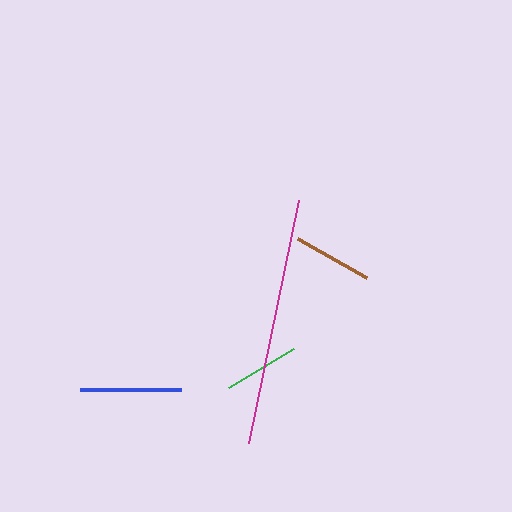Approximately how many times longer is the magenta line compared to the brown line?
The magenta line is approximately 3.1 times the length of the brown line.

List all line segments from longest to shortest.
From longest to shortest: magenta, blue, brown, green.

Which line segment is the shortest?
The green line is the shortest at approximately 76 pixels.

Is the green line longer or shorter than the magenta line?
The magenta line is longer than the green line.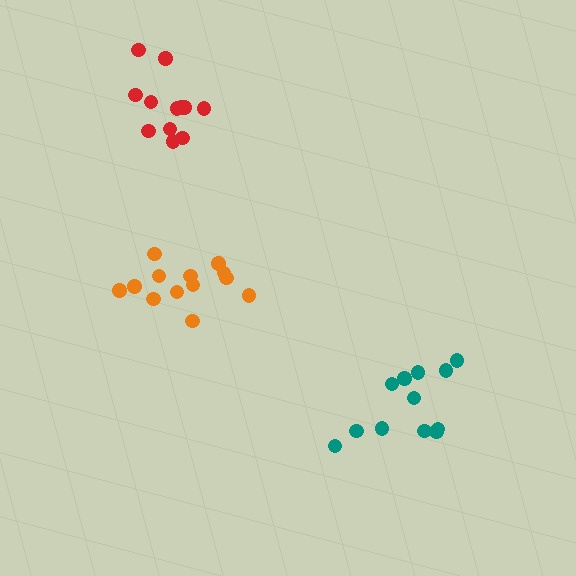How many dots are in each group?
Group 1: 12 dots, Group 2: 13 dots, Group 3: 12 dots (37 total).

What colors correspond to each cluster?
The clusters are colored: red, orange, teal.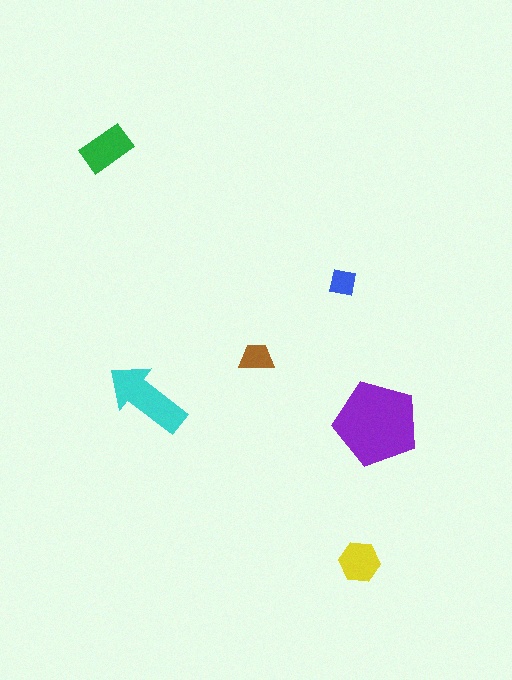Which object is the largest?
The purple pentagon.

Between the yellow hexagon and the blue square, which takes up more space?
The yellow hexagon.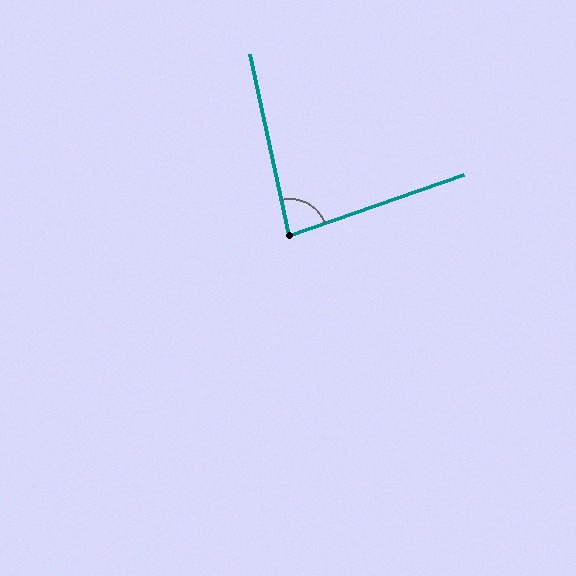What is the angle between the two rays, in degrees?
Approximately 83 degrees.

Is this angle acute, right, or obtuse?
It is acute.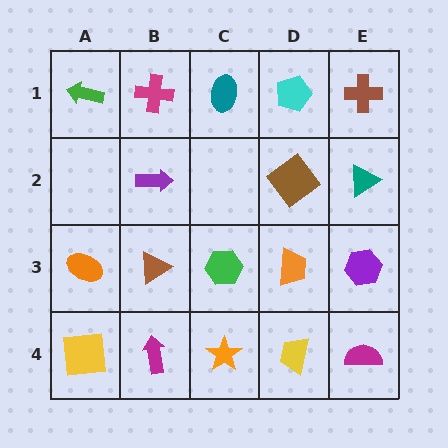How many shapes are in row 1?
5 shapes.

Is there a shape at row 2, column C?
No, that cell is empty.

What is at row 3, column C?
A green hexagon.